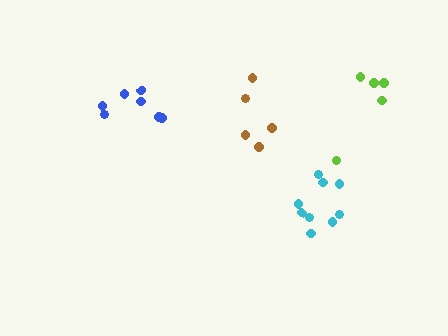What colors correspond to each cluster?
The clusters are colored: cyan, lime, brown, blue.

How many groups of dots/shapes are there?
There are 4 groups.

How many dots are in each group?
Group 1: 9 dots, Group 2: 5 dots, Group 3: 5 dots, Group 4: 7 dots (26 total).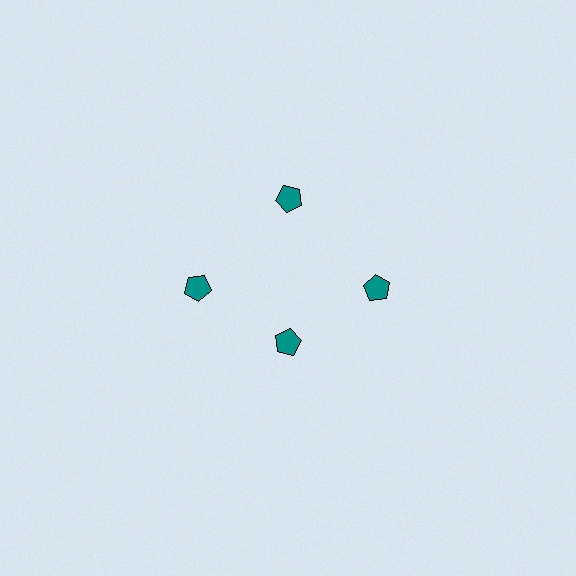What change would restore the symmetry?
The symmetry would be restored by moving it outward, back onto the ring so that all 4 pentagons sit at equal angles and equal distance from the center.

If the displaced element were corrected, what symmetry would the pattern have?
It would have 4-fold rotational symmetry — the pattern would map onto itself every 90 degrees.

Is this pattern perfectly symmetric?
No. The 4 teal pentagons are arranged in a ring, but one element near the 6 o'clock position is pulled inward toward the center, breaking the 4-fold rotational symmetry.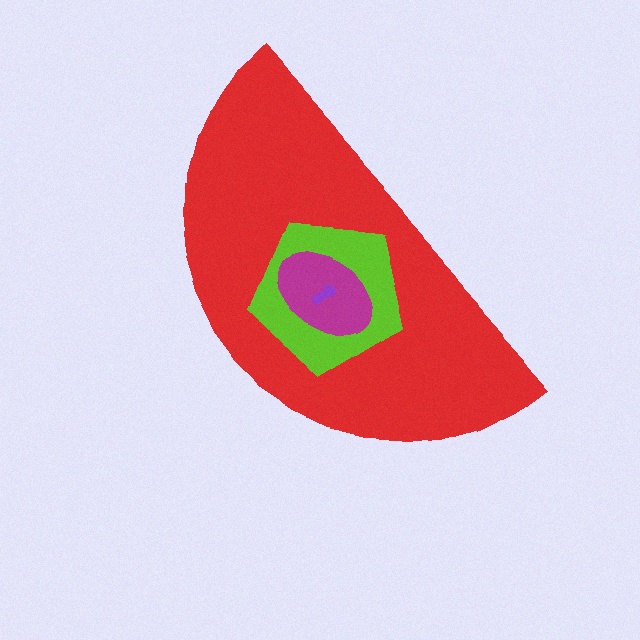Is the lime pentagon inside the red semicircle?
Yes.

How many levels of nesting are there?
4.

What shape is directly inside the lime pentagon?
The magenta ellipse.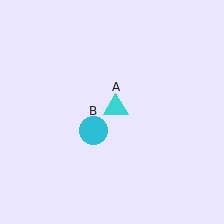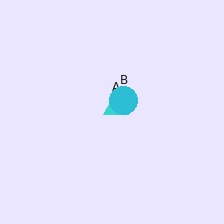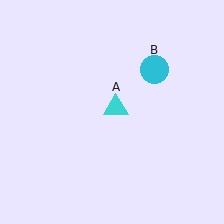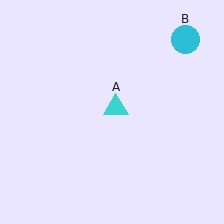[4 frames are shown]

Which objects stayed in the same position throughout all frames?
Cyan triangle (object A) remained stationary.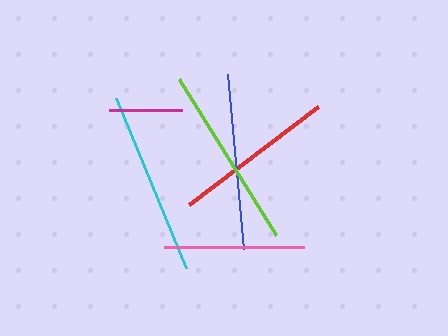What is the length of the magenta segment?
The magenta segment is approximately 73 pixels long.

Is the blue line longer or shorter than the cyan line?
The cyan line is longer than the blue line.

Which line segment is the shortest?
The magenta line is the shortest at approximately 73 pixels.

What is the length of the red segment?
The red segment is approximately 162 pixels long.